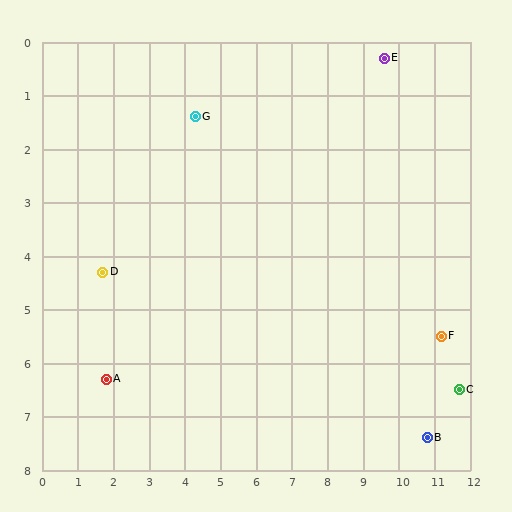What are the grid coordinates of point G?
Point G is at approximately (4.3, 1.4).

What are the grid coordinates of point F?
Point F is at approximately (11.2, 5.5).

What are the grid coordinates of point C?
Point C is at approximately (11.7, 6.5).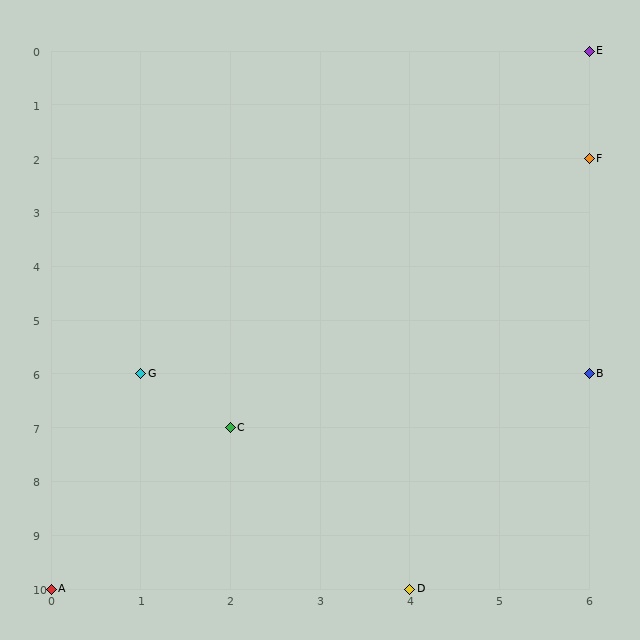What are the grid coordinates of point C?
Point C is at grid coordinates (2, 7).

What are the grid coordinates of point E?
Point E is at grid coordinates (6, 0).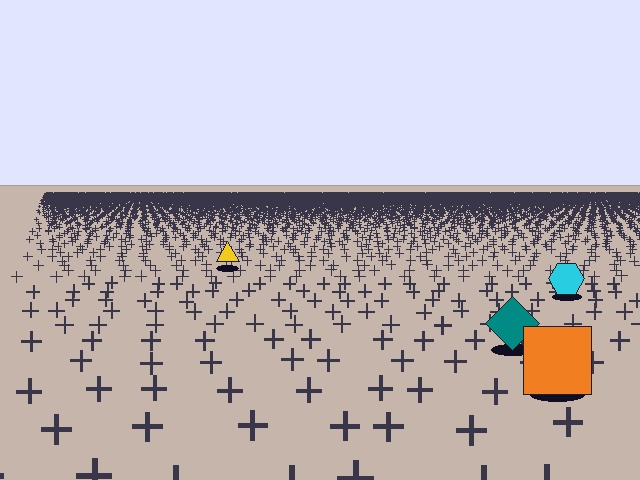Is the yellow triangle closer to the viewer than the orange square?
No. The orange square is closer — you can tell from the texture gradient: the ground texture is coarser near it.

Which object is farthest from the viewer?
The yellow triangle is farthest from the viewer. It appears smaller and the ground texture around it is denser.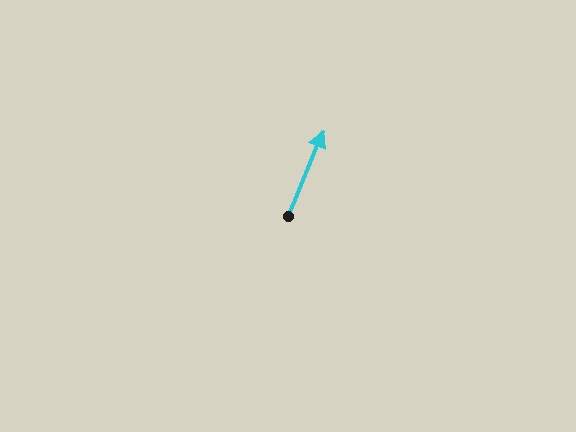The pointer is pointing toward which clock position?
Roughly 1 o'clock.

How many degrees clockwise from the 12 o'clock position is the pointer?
Approximately 23 degrees.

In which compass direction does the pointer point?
Northeast.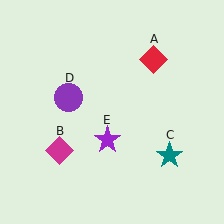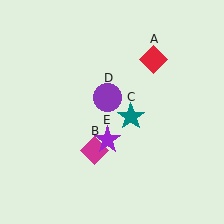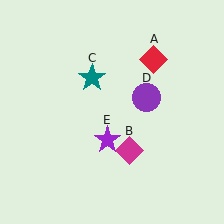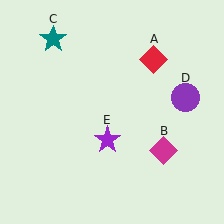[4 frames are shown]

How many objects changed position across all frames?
3 objects changed position: magenta diamond (object B), teal star (object C), purple circle (object D).